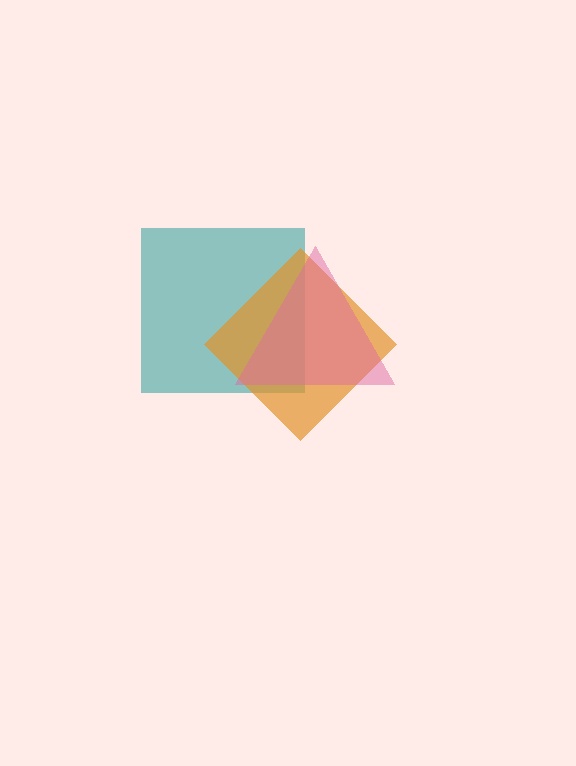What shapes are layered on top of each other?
The layered shapes are: a teal square, an orange diamond, a pink triangle.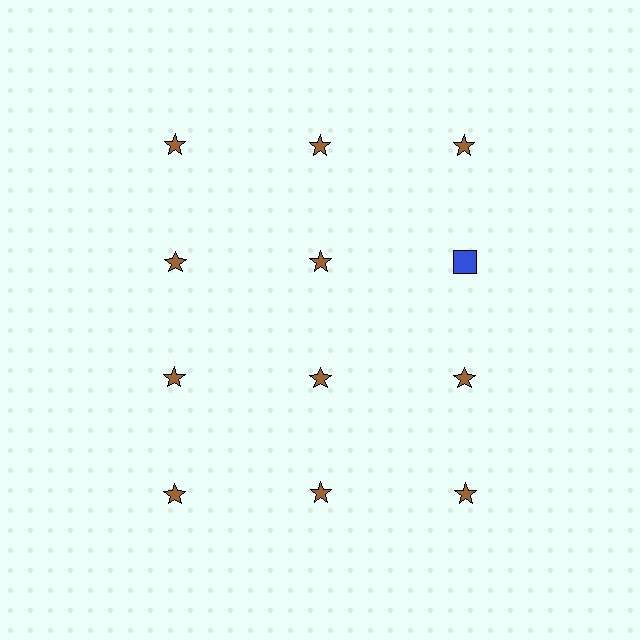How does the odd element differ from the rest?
It differs in both color (blue instead of brown) and shape (square instead of star).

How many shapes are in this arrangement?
There are 12 shapes arranged in a grid pattern.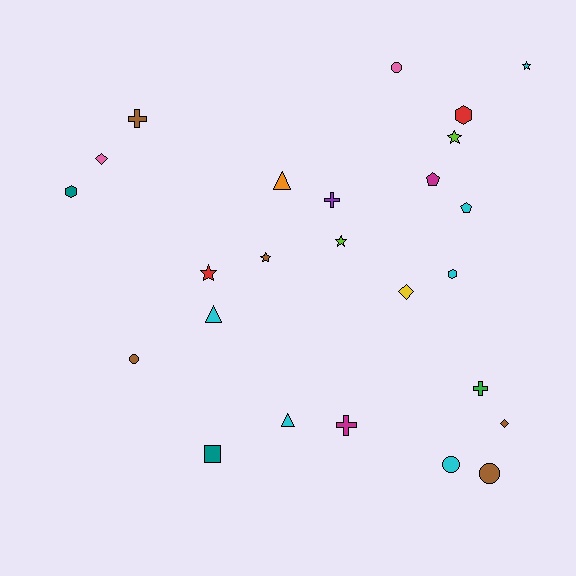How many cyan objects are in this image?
There are 6 cyan objects.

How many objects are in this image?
There are 25 objects.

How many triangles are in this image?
There are 3 triangles.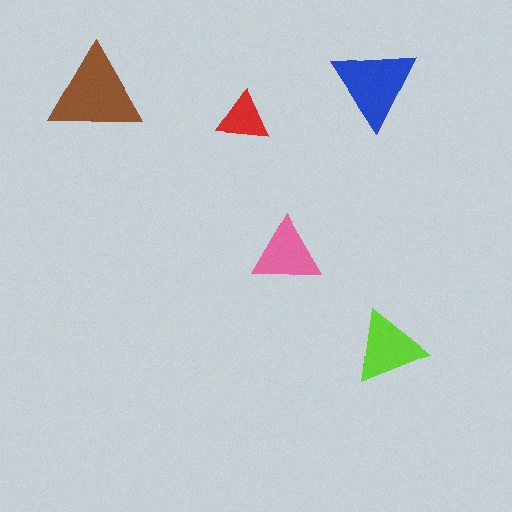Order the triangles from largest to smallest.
the brown one, the blue one, the lime one, the pink one, the red one.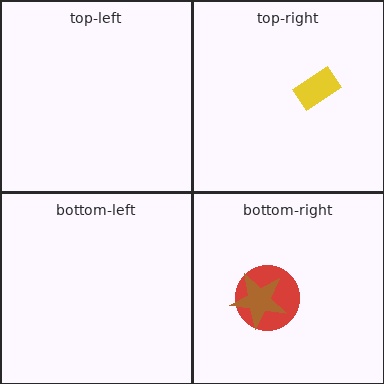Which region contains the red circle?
The bottom-right region.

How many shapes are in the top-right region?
1.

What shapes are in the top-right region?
The yellow rectangle.